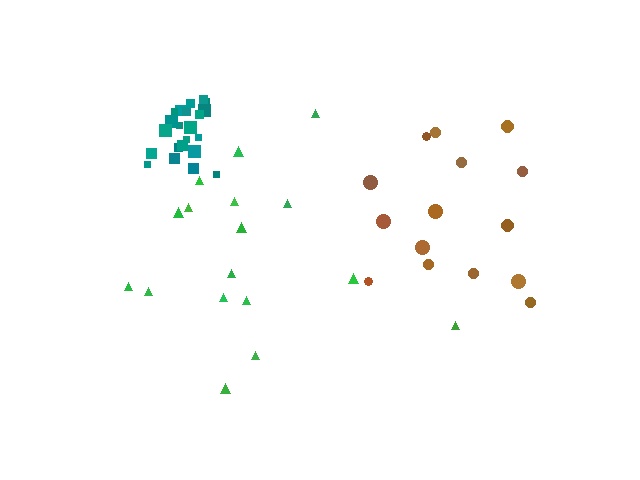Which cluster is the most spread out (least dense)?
Green.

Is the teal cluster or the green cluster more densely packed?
Teal.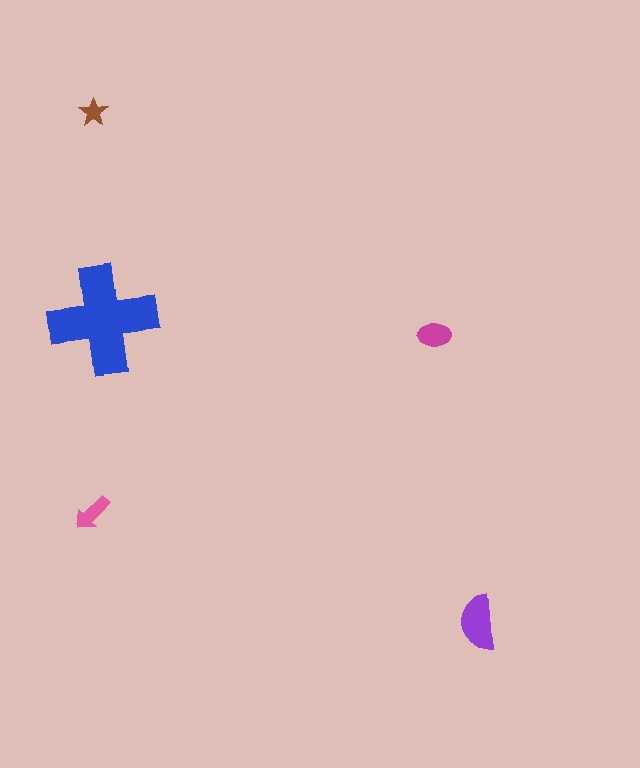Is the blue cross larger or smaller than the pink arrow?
Larger.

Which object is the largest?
The blue cross.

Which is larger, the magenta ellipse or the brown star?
The magenta ellipse.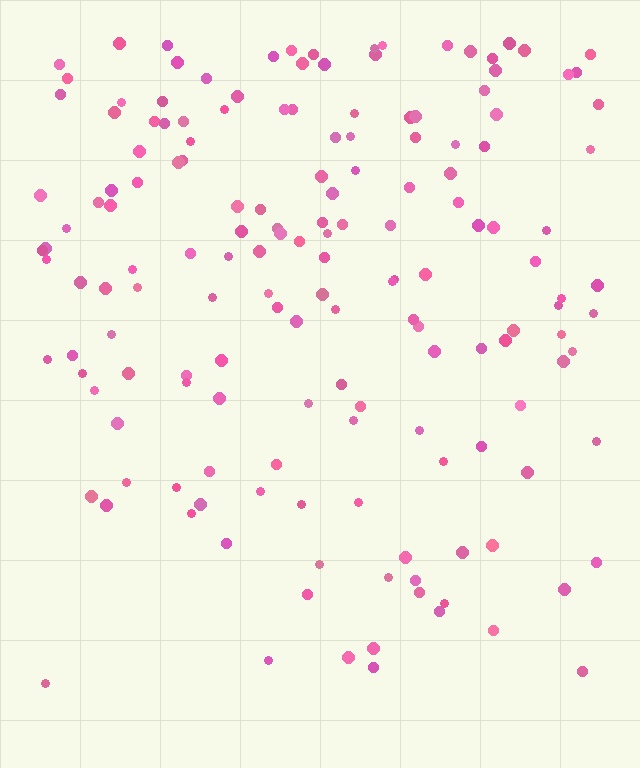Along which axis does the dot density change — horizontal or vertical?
Vertical.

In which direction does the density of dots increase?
From bottom to top, with the top side densest.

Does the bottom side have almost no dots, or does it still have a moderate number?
Still a moderate number, just noticeably fewer than the top.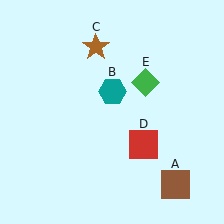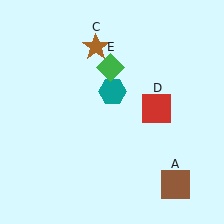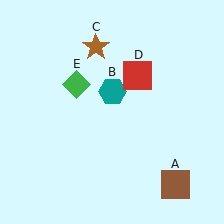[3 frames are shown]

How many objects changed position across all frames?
2 objects changed position: red square (object D), green diamond (object E).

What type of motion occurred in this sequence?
The red square (object D), green diamond (object E) rotated counterclockwise around the center of the scene.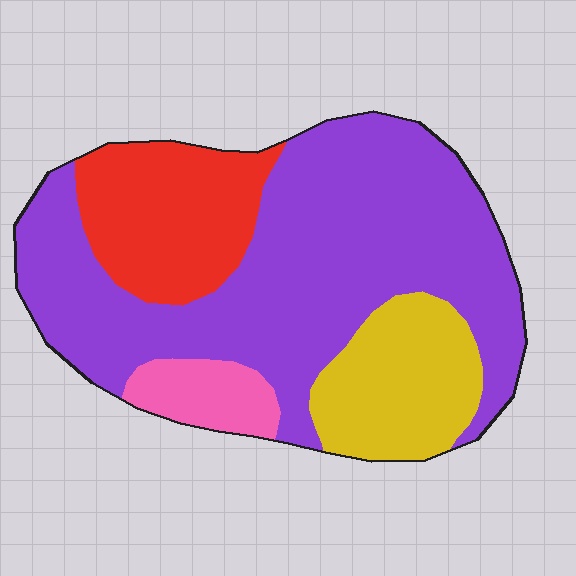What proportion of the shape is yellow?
Yellow covers about 15% of the shape.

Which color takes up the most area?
Purple, at roughly 60%.